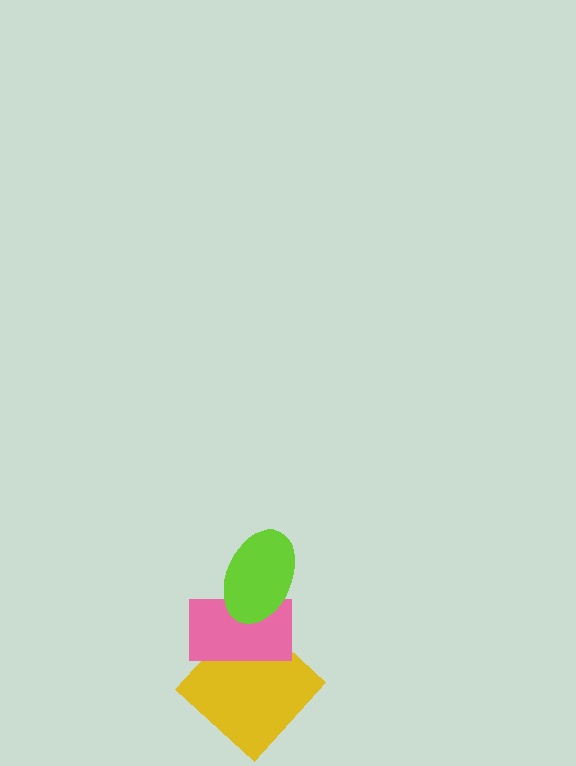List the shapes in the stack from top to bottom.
From top to bottom: the lime ellipse, the pink rectangle, the yellow diamond.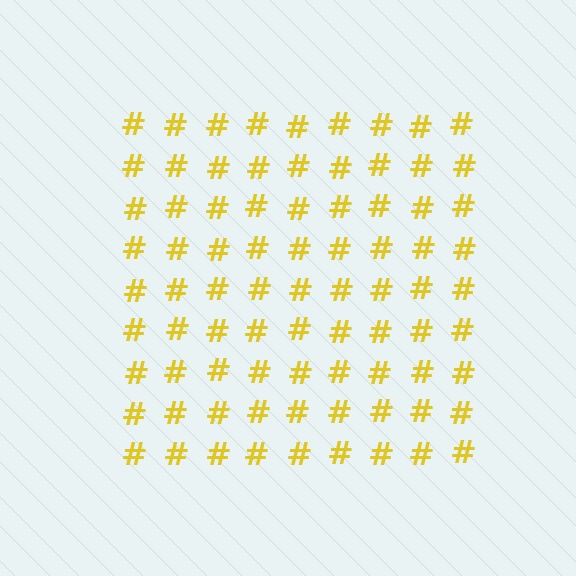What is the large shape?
The large shape is a square.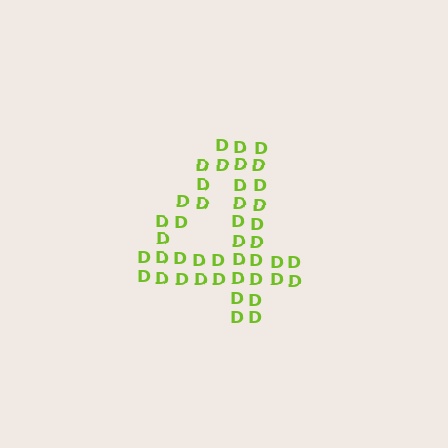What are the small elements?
The small elements are letter D's.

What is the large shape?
The large shape is the digit 4.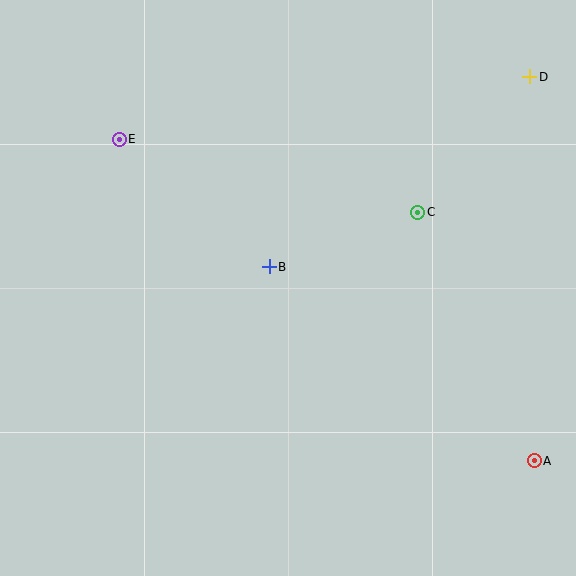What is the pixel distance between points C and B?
The distance between C and B is 158 pixels.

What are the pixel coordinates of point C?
Point C is at (418, 212).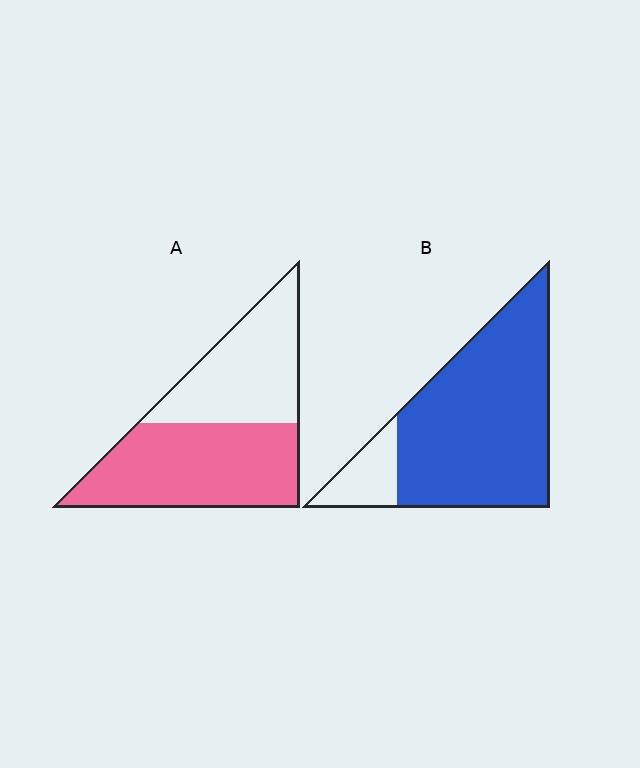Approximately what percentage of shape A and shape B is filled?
A is approximately 55% and B is approximately 85%.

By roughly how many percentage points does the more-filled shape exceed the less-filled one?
By roughly 30 percentage points (B over A).